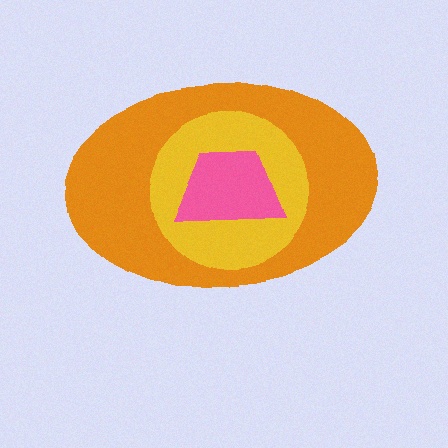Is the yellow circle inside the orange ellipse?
Yes.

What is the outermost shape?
The orange ellipse.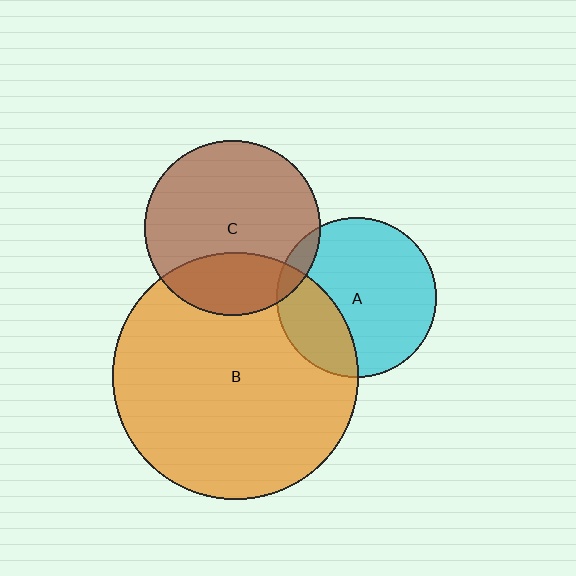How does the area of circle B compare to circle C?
Approximately 2.0 times.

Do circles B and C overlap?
Yes.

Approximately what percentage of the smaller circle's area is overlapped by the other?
Approximately 25%.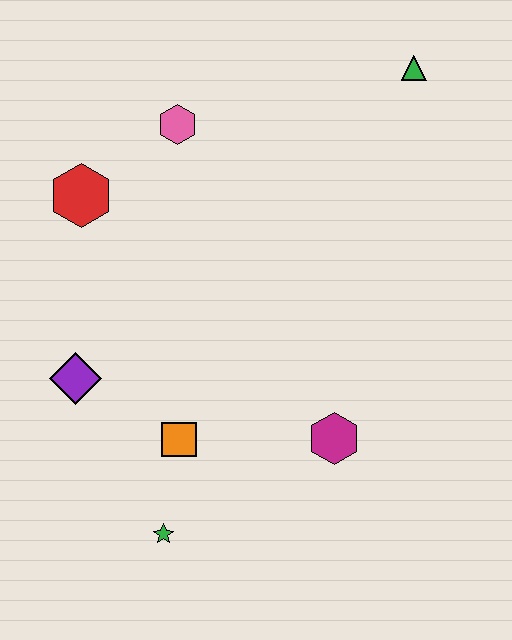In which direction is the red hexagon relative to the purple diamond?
The red hexagon is above the purple diamond.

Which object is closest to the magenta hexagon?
The orange square is closest to the magenta hexagon.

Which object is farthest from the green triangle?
The green star is farthest from the green triangle.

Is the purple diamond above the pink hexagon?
No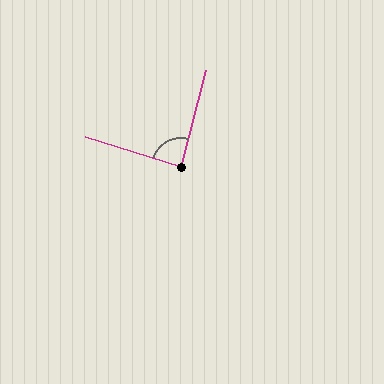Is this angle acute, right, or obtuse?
It is approximately a right angle.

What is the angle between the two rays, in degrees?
Approximately 87 degrees.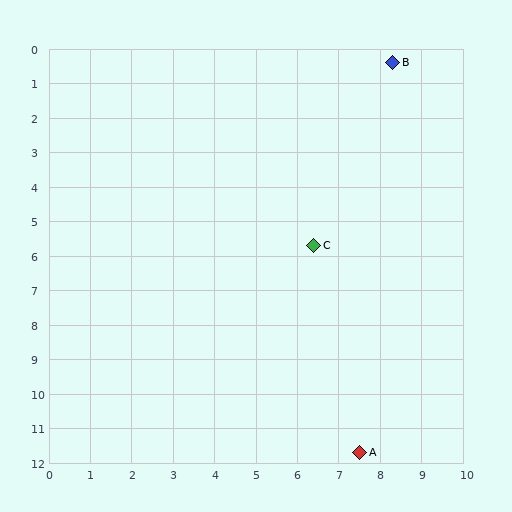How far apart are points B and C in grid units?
Points B and C are about 5.6 grid units apart.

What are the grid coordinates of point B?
Point B is at approximately (8.3, 0.4).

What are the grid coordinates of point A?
Point A is at approximately (7.5, 11.7).